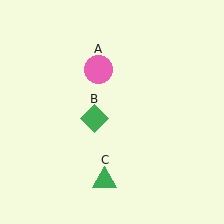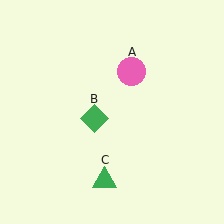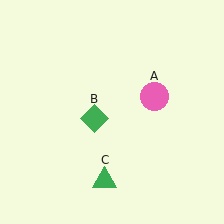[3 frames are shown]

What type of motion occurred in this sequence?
The pink circle (object A) rotated clockwise around the center of the scene.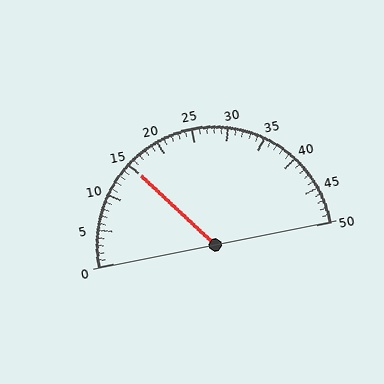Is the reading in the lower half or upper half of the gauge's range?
The reading is in the lower half of the range (0 to 50).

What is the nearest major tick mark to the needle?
The nearest major tick mark is 15.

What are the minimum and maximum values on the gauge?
The gauge ranges from 0 to 50.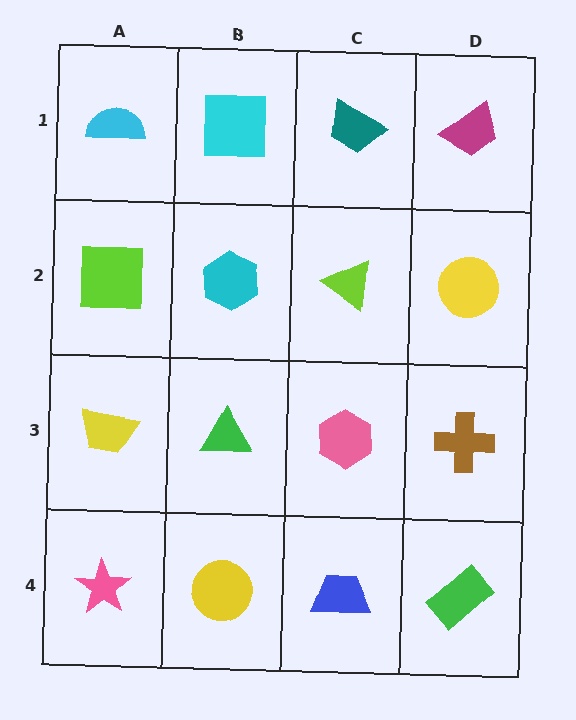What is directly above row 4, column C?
A pink hexagon.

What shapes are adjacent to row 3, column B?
A cyan hexagon (row 2, column B), a yellow circle (row 4, column B), a yellow trapezoid (row 3, column A), a pink hexagon (row 3, column C).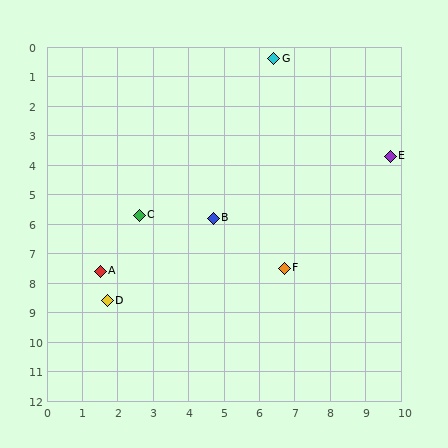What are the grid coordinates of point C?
Point C is at approximately (2.6, 5.7).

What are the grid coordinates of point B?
Point B is at approximately (4.7, 5.8).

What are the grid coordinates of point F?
Point F is at approximately (6.7, 7.5).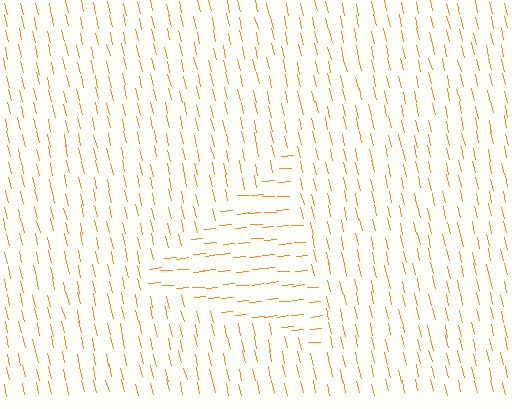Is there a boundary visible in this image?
Yes, there is a texture boundary formed by a change in line orientation.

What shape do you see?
I see a triangle.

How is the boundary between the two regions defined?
The boundary is defined purely by a change in line orientation (approximately 81 degrees difference). All lines are the same color and thickness.